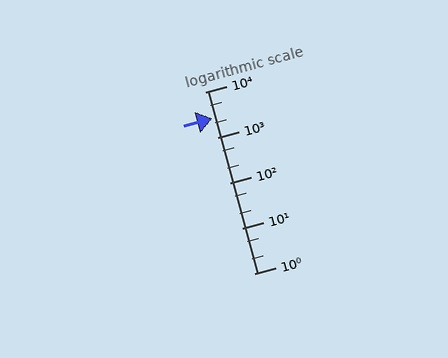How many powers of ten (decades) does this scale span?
The scale spans 4 decades, from 1 to 10000.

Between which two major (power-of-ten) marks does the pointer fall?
The pointer is between 1000 and 10000.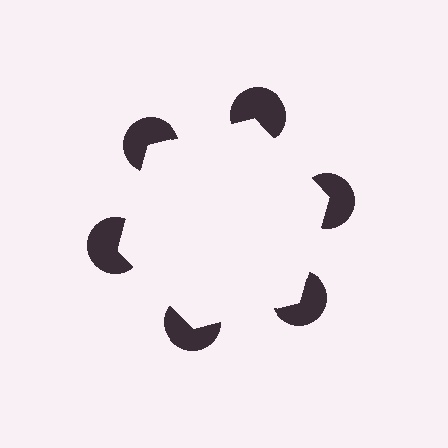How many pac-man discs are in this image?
There are 6 — one at each vertex of the illusory hexagon.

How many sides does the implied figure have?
6 sides.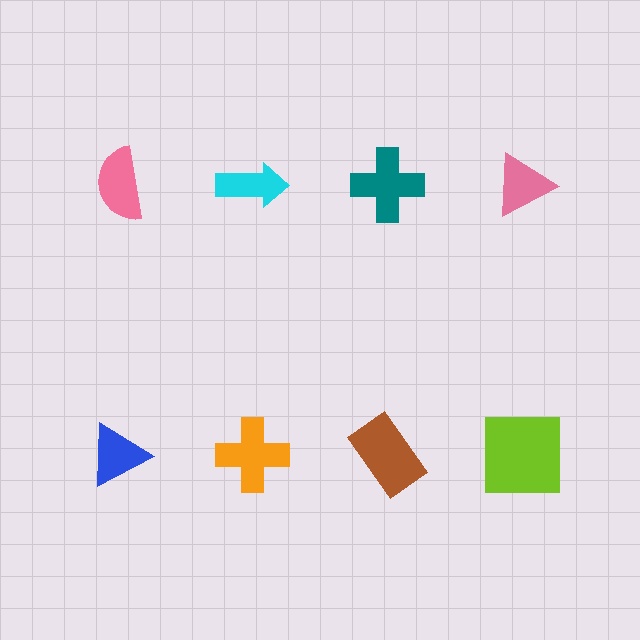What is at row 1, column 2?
A cyan arrow.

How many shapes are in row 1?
4 shapes.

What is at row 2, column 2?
An orange cross.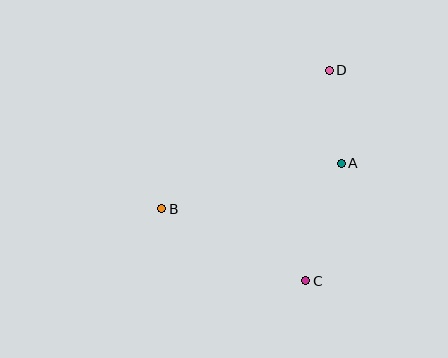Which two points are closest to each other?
Points A and D are closest to each other.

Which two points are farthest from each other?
Points B and D are farthest from each other.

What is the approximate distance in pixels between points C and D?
The distance between C and D is approximately 212 pixels.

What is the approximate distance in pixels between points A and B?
The distance between A and B is approximately 186 pixels.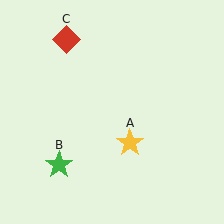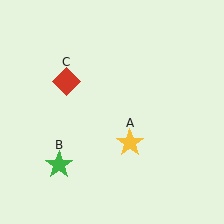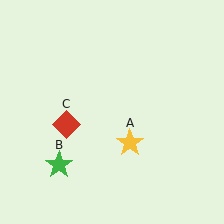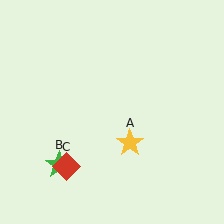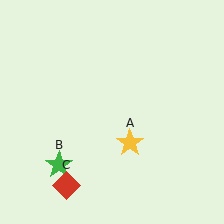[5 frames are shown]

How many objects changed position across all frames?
1 object changed position: red diamond (object C).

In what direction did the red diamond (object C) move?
The red diamond (object C) moved down.